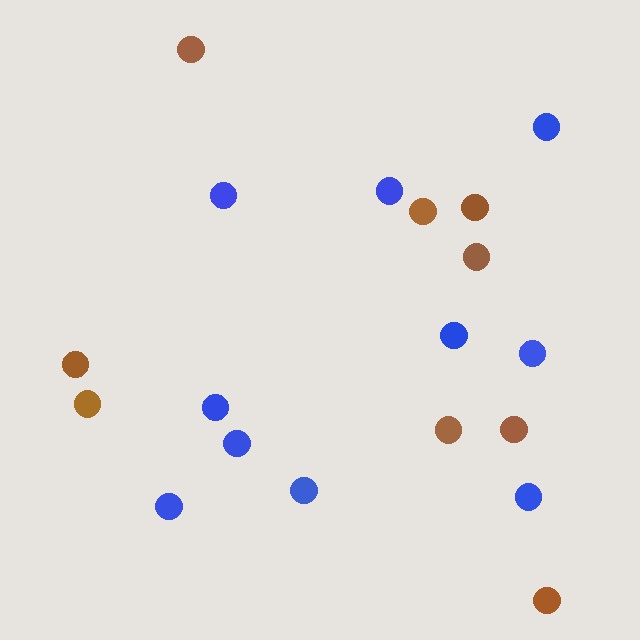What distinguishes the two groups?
There are 2 groups: one group of brown circles (9) and one group of blue circles (10).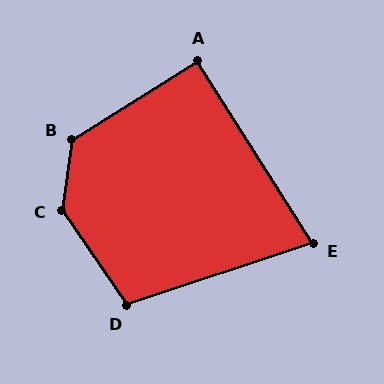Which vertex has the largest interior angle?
C, at approximately 138 degrees.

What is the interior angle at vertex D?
Approximately 105 degrees (obtuse).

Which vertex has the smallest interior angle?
E, at approximately 76 degrees.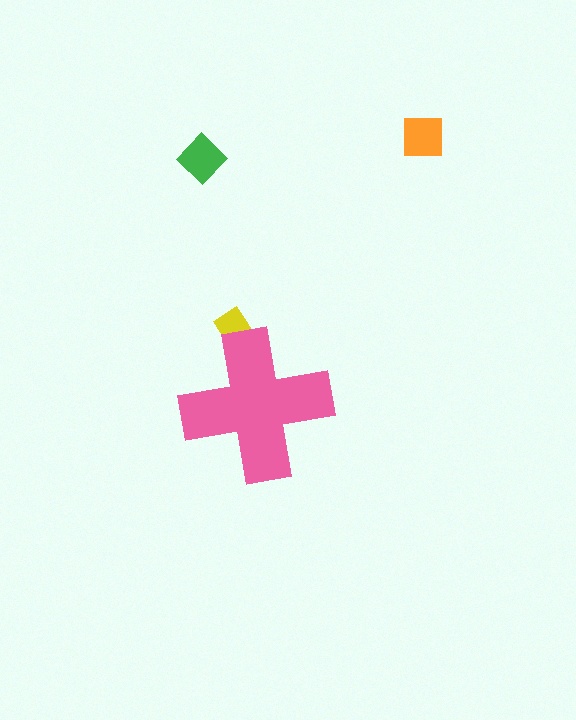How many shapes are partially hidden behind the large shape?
1 shape is partially hidden.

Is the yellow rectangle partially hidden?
Yes, the yellow rectangle is partially hidden behind the pink cross.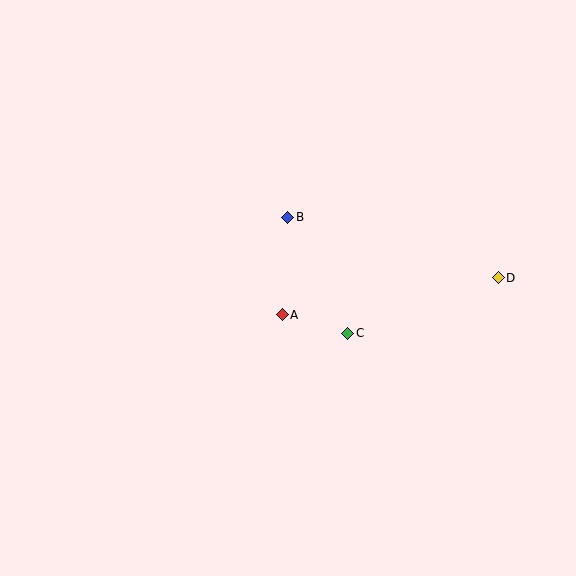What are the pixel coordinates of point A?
Point A is at (282, 315).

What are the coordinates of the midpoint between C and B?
The midpoint between C and B is at (318, 275).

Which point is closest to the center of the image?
Point A at (282, 315) is closest to the center.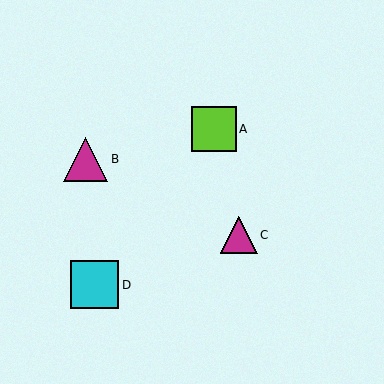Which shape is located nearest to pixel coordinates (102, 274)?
The cyan square (labeled D) at (95, 285) is nearest to that location.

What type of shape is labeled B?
Shape B is a magenta triangle.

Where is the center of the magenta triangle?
The center of the magenta triangle is at (86, 159).